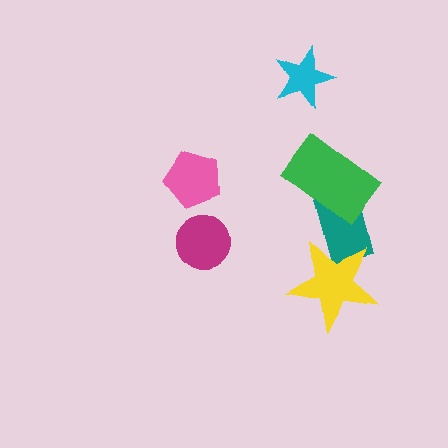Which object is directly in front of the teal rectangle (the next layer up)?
The yellow star is directly in front of the teal rectangle.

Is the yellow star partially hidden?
No, no other shape covers it.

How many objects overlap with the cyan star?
0 objects overlap with the cyan star.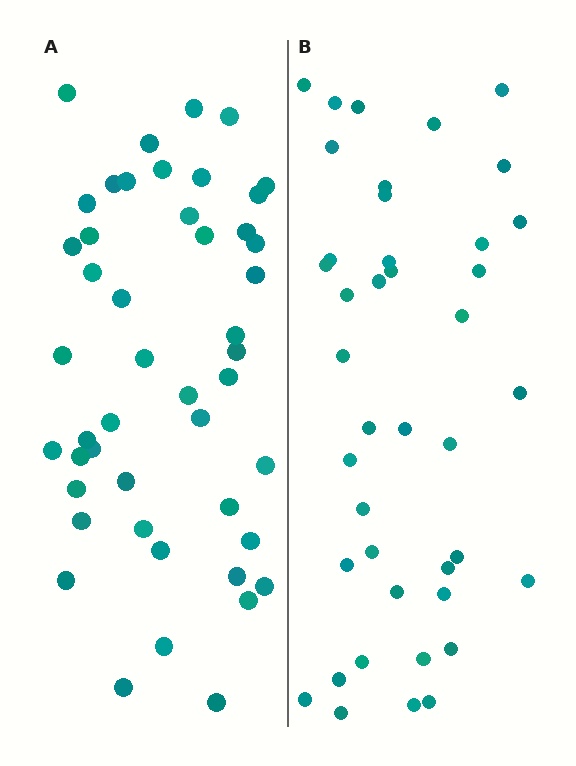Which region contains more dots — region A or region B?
Region A (the left region) has more dots.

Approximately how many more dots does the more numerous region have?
Region A has about 6 more dots than region B.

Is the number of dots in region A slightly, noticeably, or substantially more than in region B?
Region A has only slightly more — the two regions are fairly close. The ratio is roughly 1.1 to 1.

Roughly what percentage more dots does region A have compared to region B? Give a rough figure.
About 15% more.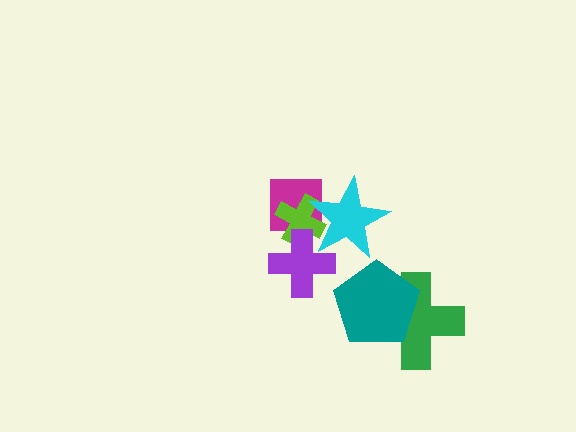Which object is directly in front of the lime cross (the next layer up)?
The cyan star is directly in front of the lime cross.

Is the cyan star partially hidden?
Yes, it is partially covered by another shape.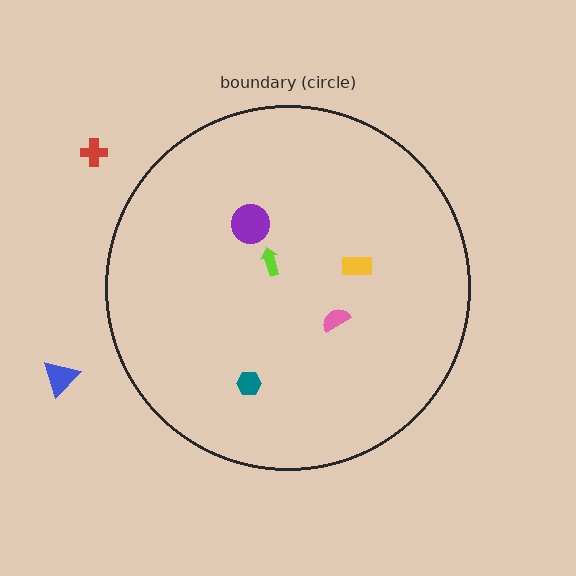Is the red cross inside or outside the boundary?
Outside.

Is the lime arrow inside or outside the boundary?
Inside.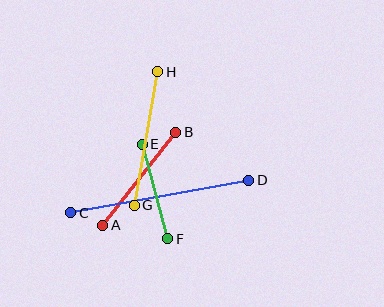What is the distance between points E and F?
The distance is approximately 98 pixels.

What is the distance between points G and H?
The distance is approximately 136 pixels.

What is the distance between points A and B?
The distance is approximately 118 pixels.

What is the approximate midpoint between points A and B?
The midpoint is at approximately (139, 179) pixels.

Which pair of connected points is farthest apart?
Points C and D are farthest apart.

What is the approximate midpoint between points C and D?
The midpoint is at approximately (160, 196) pixels.